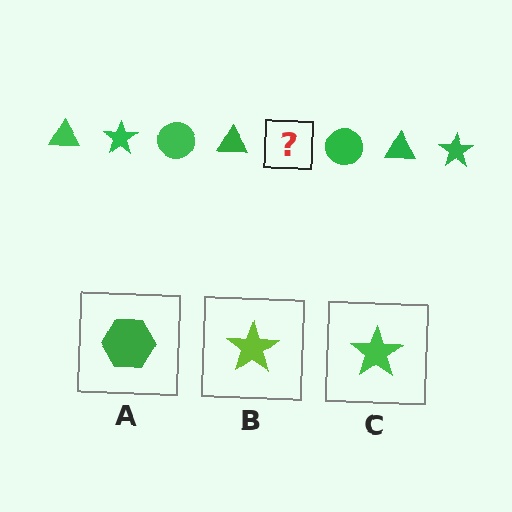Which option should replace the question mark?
Option C.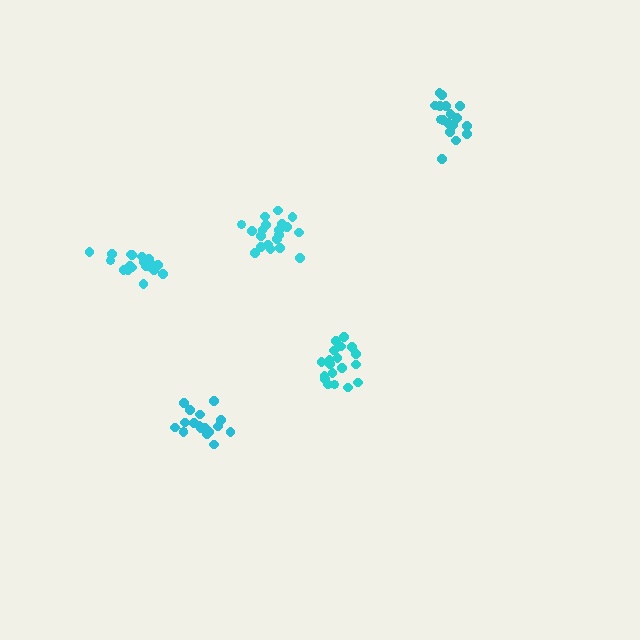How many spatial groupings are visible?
There are 5 spatial groupings.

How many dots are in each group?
Group 1: 20 dots, Group 2: 19 dots, Group 3: 19 dots, Group 4: 17 dots, Group 5: 20 dots (95 total).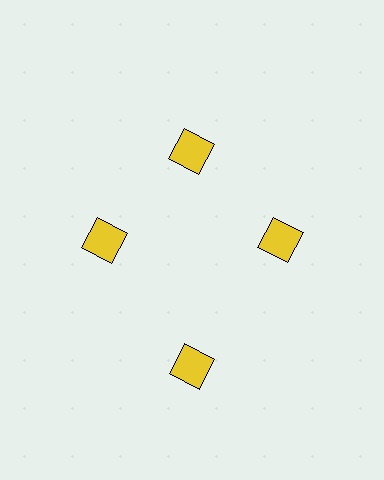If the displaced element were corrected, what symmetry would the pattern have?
It would have 4-fold rotational symmetry — the pattern would map onto itself every 90 degrees.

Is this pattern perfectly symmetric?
No. The 4 yellow diamonds are arranged in a ring, but one element near the 6 o'clock position is pushed outward from the center, breaking the 4-fold rotational symmetry.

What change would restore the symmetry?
The symmetry would be restored by moving it inward, back onto the ring so that all 4 diamonds sit at equal angles and equal distance from the center.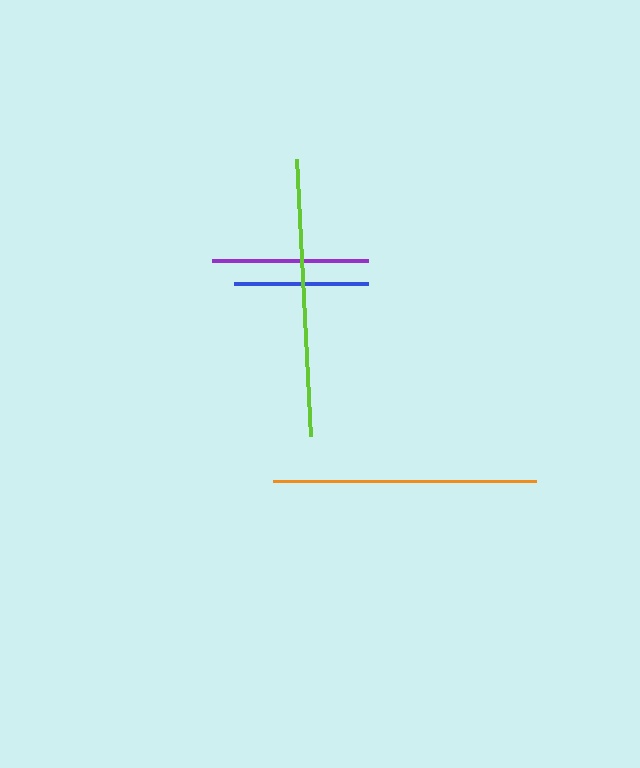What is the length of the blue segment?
The blue segment is approximately 134 pixels long.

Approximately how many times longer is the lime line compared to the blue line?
The lime line is approximately 2.1 times the length of the blue line.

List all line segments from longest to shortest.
From longest to shortest: lime, orange, purple, blue.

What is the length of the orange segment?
The orange segment is approximately 263 pixels long.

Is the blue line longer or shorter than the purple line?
The purple line is longer than the blue line.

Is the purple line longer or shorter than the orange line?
The orange line is longer than the purple line.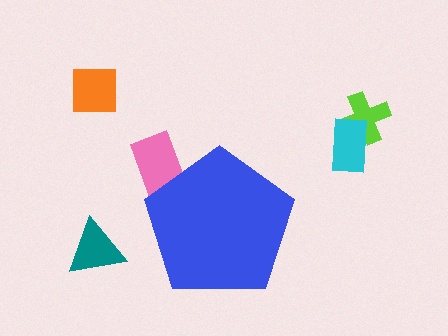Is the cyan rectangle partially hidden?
No, the cyan rectangle is fully visible.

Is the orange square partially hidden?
No, the orange square is fully visible.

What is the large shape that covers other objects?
A blue pentagon.